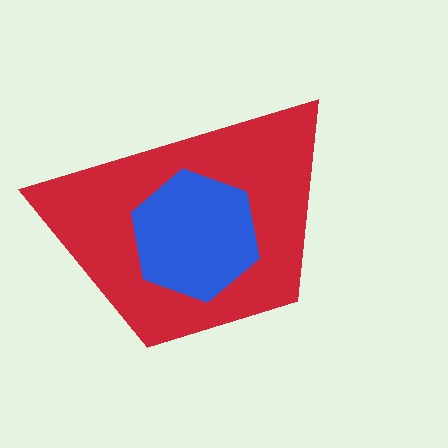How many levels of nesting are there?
2.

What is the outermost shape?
The red trapezoid.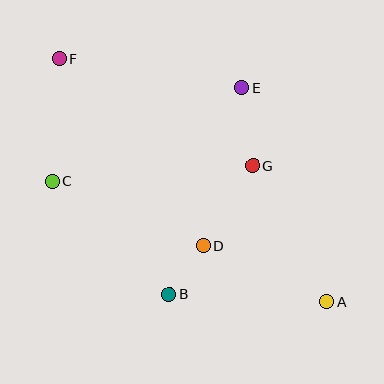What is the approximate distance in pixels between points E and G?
The distance between E and G is approximately 79 pixels.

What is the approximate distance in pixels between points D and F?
The distance between D and F is approximately 236 pixels.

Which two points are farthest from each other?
Points A and F are farthest from each other.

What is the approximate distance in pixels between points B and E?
The distance between B and E is approximately 219 pixels.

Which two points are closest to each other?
Points B and D are closest to each other.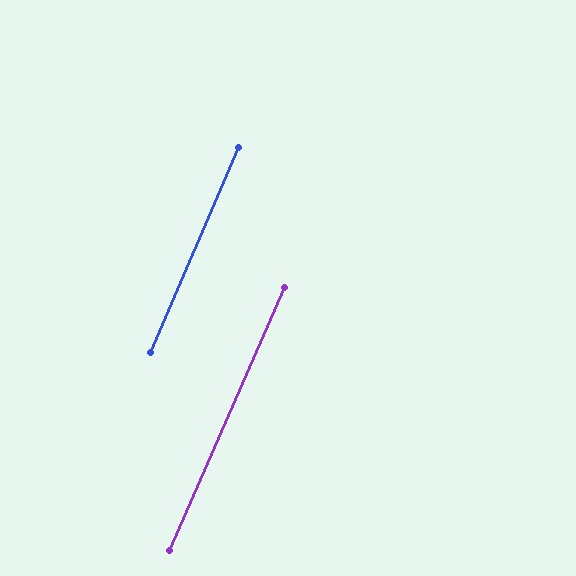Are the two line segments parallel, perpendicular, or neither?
Parallel — their directions differ by only 0.2°.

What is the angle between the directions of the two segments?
Approximately 0 degrees.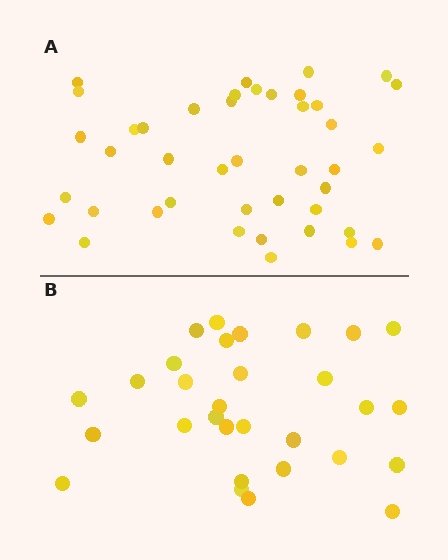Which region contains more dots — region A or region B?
Region A (the top region) has more dots.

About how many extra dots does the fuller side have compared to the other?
Region A has roughly 12 or so more dots than region B.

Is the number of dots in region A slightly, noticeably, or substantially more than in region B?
Region A has noticeably more, but not dramatically so. The ratio is roughly 1.4 to 1.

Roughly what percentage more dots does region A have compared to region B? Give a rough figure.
About 40% more.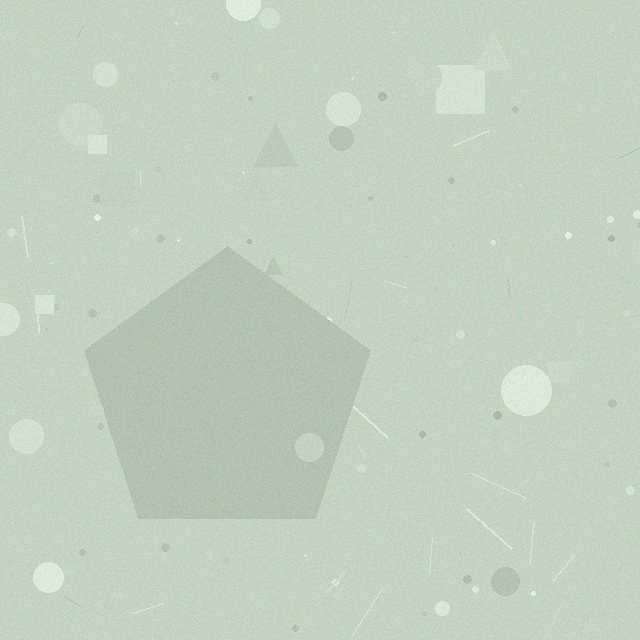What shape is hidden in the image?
A pentagon is hidden in the image.